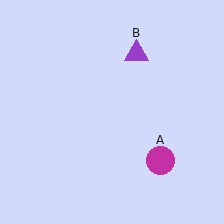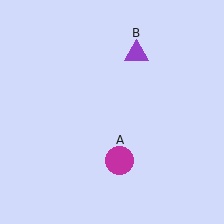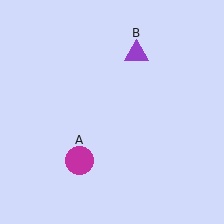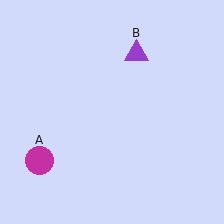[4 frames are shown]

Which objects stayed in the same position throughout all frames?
Purple triangle (object B) remained stationary.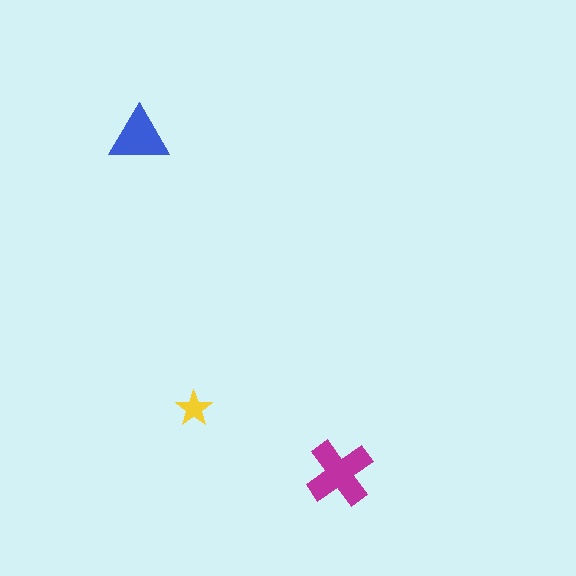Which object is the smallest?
The yellow star.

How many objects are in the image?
There are 3 objects in the image.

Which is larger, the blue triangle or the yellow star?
The blue triangle.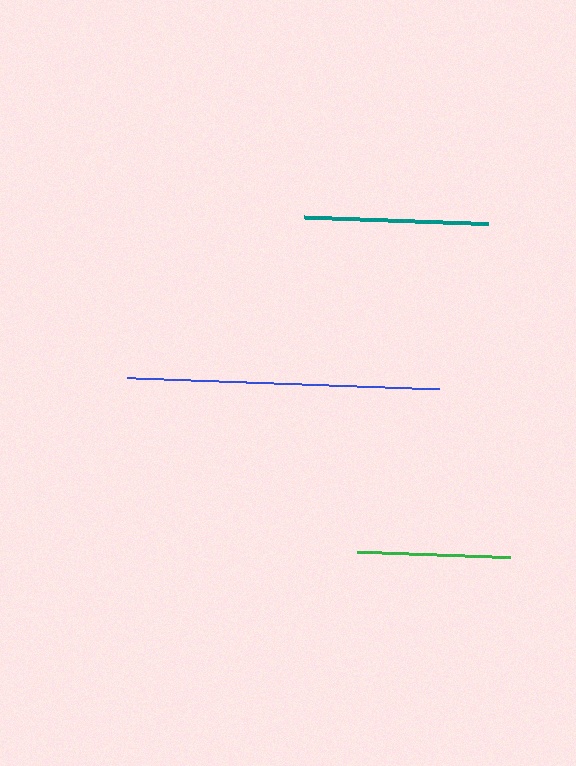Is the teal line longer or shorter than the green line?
The teal line is longer than the green line.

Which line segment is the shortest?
The green line is the shortest at approximately 154 pixels.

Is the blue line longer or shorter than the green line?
The blue line is longer than the green line.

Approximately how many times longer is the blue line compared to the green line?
The blue line is approximately 2.0 times the length of the green line.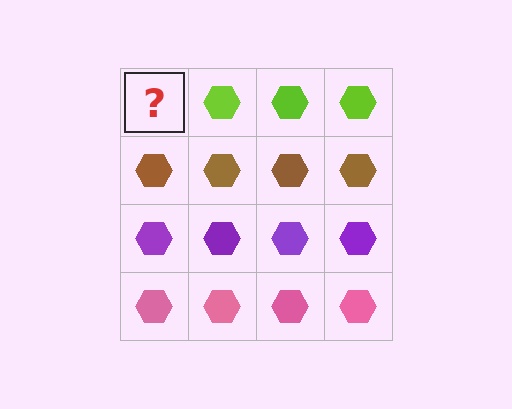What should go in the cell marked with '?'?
The missing cell should contain a lime hexagon.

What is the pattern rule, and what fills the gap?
The rule is that each row has a consistent color. The gap should be filled with a lime hexagon.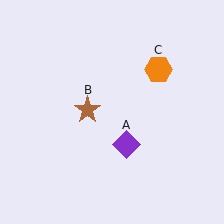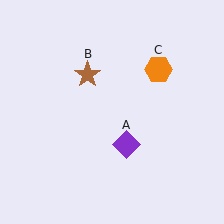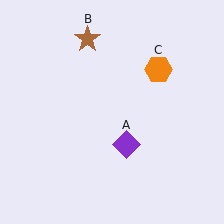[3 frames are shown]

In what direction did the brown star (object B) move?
The brown star (object B) moved up.